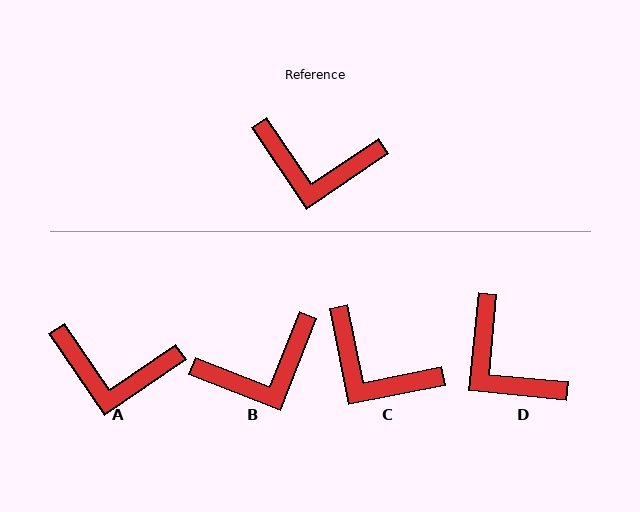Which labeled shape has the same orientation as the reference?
A.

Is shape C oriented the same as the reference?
No, it is off by about 23 degrees.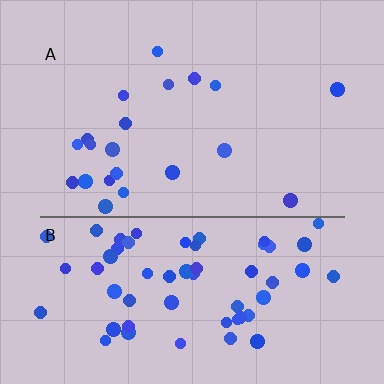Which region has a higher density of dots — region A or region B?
B (the bottom).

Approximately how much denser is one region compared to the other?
Approximately 3.0× — region B over region A.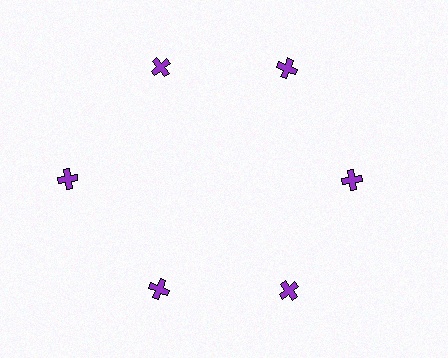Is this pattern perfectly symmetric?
No. The 6 purple crosses are arranged in a ring, but one element near the 9 o'clock position is pushed outward from the center, breaking the 6-fold rotational symmetry.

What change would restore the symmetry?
The symmetry would be restored by moving it inward, back onto the ring so that all 6 crosses sit at equal angles and equal distance from the center.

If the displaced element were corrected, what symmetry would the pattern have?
It would have 6-fold rotational symmetry — the pattern would map onto itself every 60 degrees.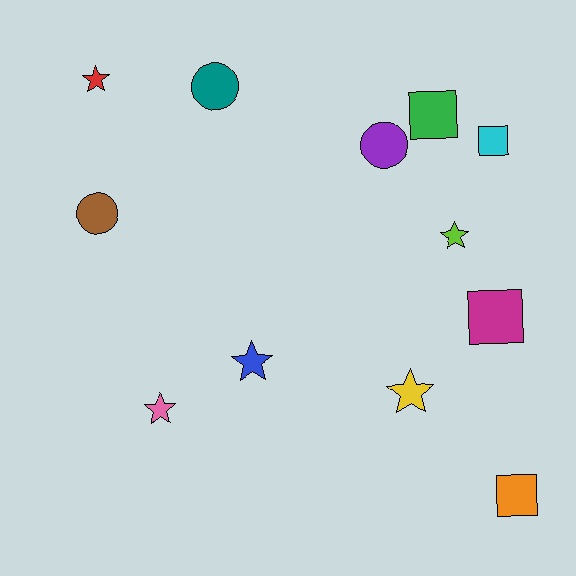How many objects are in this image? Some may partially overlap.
There are 12 objects.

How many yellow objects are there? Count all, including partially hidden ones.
There is 1 yellow object.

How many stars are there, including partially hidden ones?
There are 5 stars.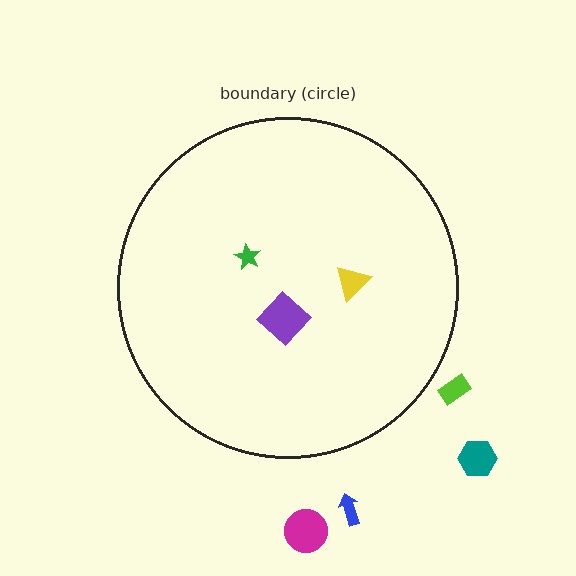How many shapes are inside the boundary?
3 inside, 4 outside.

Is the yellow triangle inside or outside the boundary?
Inside.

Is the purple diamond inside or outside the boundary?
Inside.